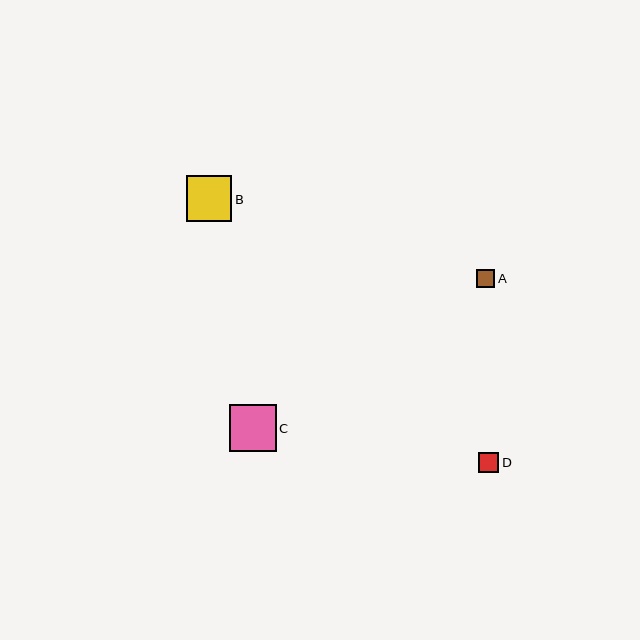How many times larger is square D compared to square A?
Square D is approximately 1.2 times the size of square A.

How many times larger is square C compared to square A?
Square C is approximately 2.7 times the size of square A.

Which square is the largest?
Square C is the largest with a size of approximately 47 pixels.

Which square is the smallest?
Square A is the smallest with a size of approximately 18 pixels.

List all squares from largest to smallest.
From largest to smallest: C, B, D, A.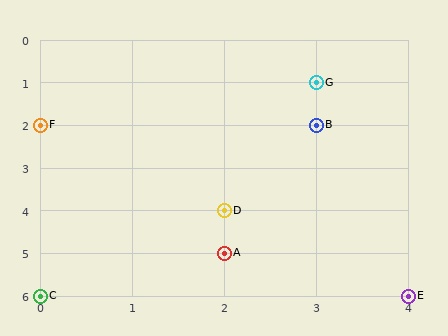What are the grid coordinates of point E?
Point E is at grid coordinates (4, 6).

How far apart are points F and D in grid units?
Points F and D are 2 columns and 2 rows apart (about 2.8 grid units diagonally).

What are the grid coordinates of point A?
Point A is at grid coordinates (2, 5).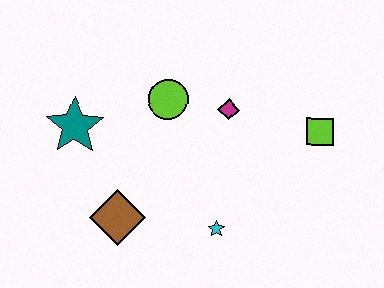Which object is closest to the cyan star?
The brown diamond is closest to the cyan star.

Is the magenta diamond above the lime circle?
No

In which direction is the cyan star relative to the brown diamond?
The cyan star is to the right of the brown diamond.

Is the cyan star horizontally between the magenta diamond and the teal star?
Yes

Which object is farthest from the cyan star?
The teal star is farthest from the cyan star.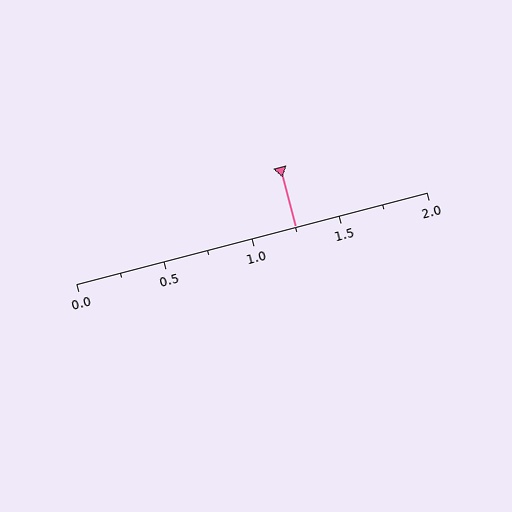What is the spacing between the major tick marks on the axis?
The major ticks are spaced 0.5 apart.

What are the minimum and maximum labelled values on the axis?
The axis runs from 0.0 to 2.0.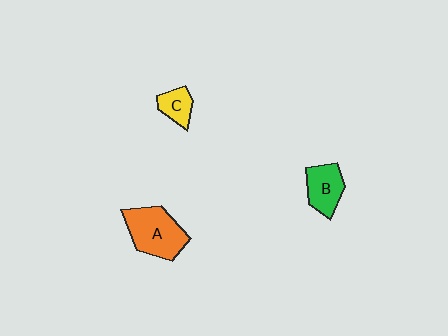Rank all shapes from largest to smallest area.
From largest to smallest: A (orange), B (green), C (yellow).